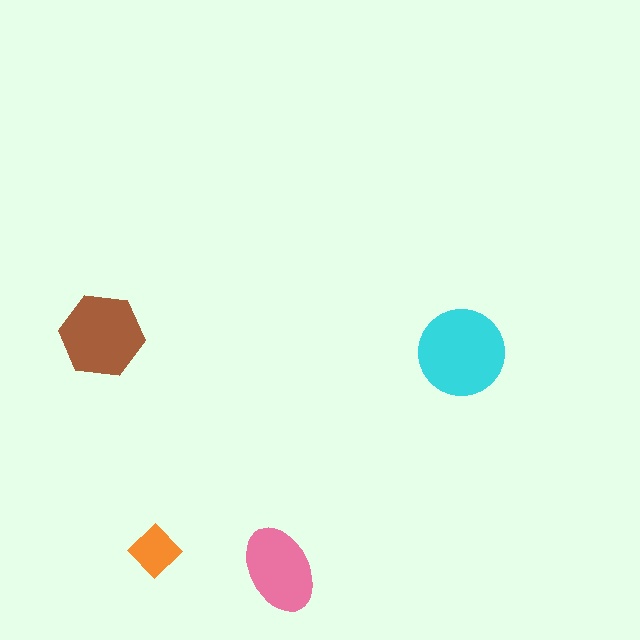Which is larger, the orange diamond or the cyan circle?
The cyan circle.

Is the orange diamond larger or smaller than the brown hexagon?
Smaller.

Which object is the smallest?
The orange diamond.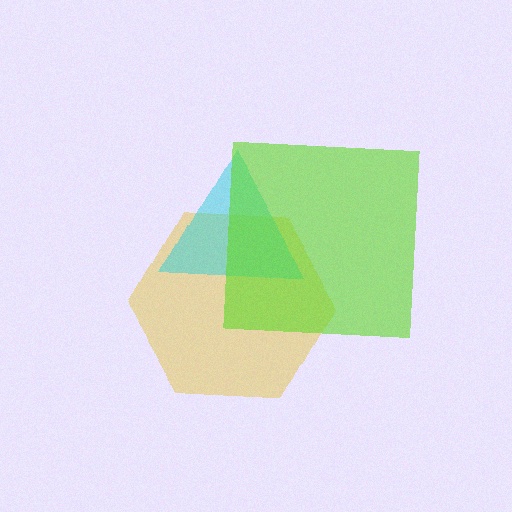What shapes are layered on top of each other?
The layered shapes are: a yellow hexagon, a cyan triangle, a lime square.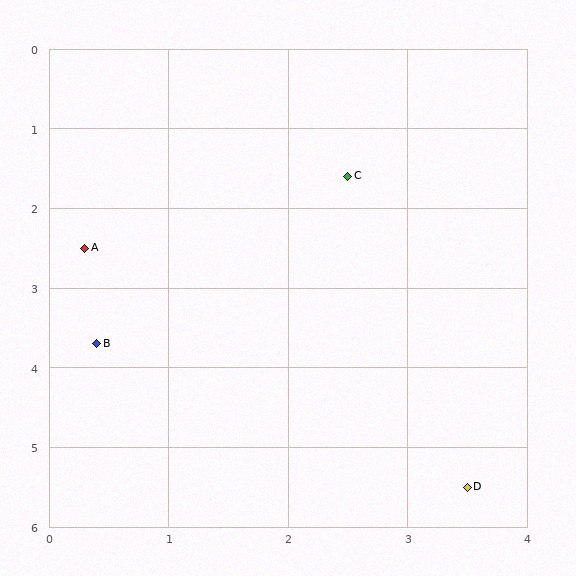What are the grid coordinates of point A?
Point A is at approximately (0.3, 2.5).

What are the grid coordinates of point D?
Point D is at approximately (3.5, 5.5).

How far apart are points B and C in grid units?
Points B and C are about 3.0 grid units apart.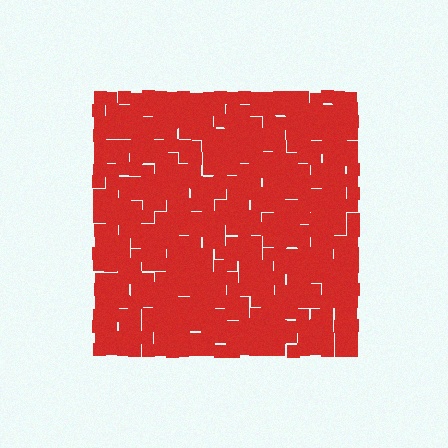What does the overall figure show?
The overall figure shows a square.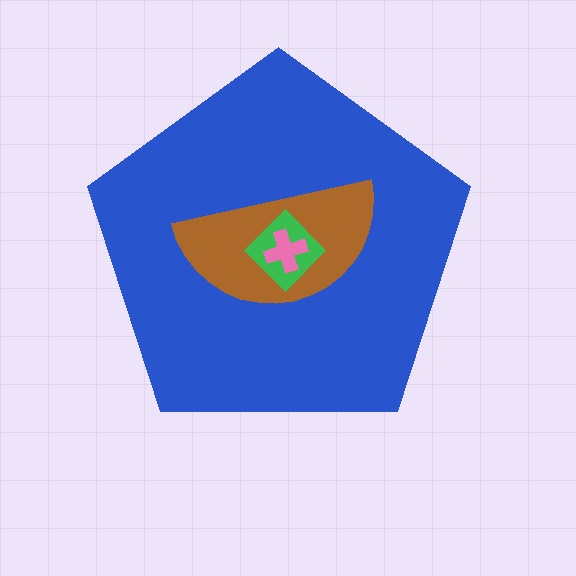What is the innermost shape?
The pink cross.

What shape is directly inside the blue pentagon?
The brown semicircle.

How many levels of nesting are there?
4.